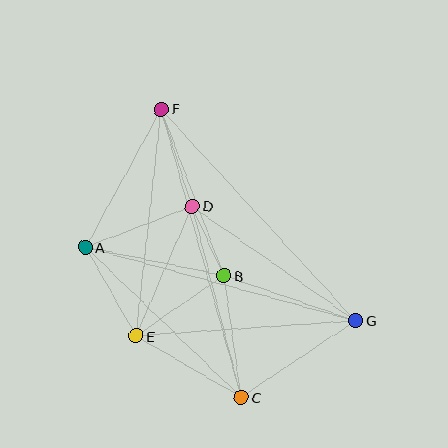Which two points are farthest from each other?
Points C and F are farthest from each other.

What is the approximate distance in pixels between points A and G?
The distance between A and G is approximately 280 pixels.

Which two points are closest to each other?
Points B and D are closest to each other.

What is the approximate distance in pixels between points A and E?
The distance between A and E is approximately 102 pixels.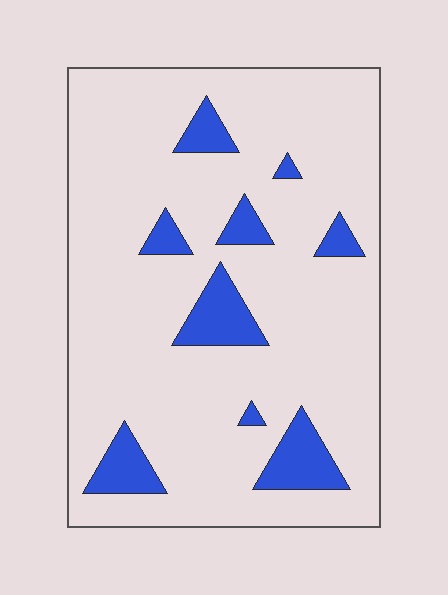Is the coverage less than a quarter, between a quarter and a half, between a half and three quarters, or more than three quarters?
Less than a quarter.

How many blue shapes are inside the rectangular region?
9.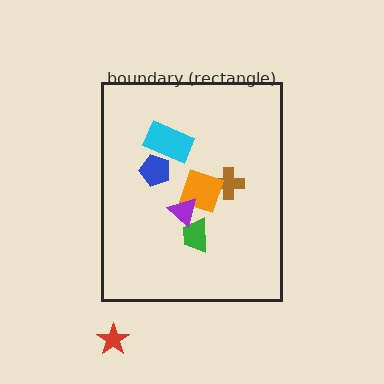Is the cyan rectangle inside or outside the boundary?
Inside.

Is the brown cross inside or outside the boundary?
Inside.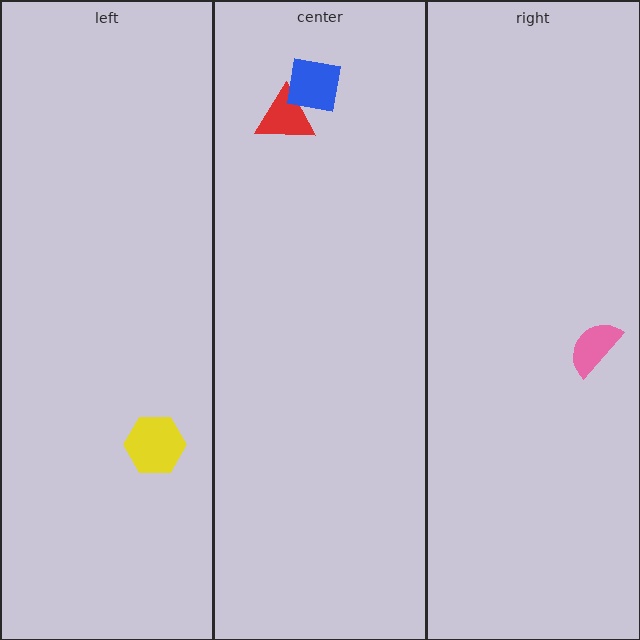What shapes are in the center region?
The red triangle, the blue square.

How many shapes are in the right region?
1.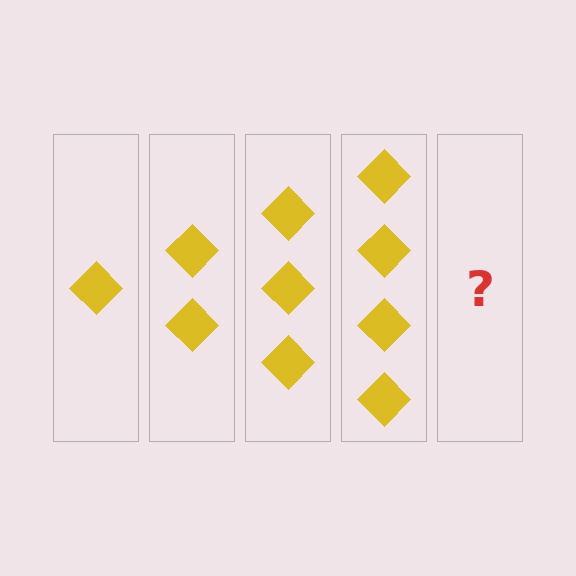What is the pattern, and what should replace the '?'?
The pattern is that each step adds one more diamond. The '?' should be 5 diamonds.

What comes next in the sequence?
The next element should be 5 diamonds.